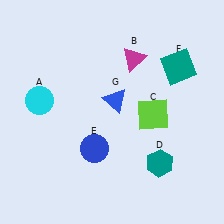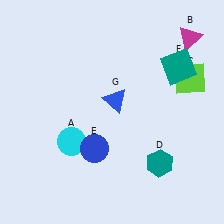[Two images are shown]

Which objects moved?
The objects that moved are: the cyan circle (A), the magenta triangle (B), the lime square (C).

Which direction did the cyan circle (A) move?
The cyan circle (A) moved down.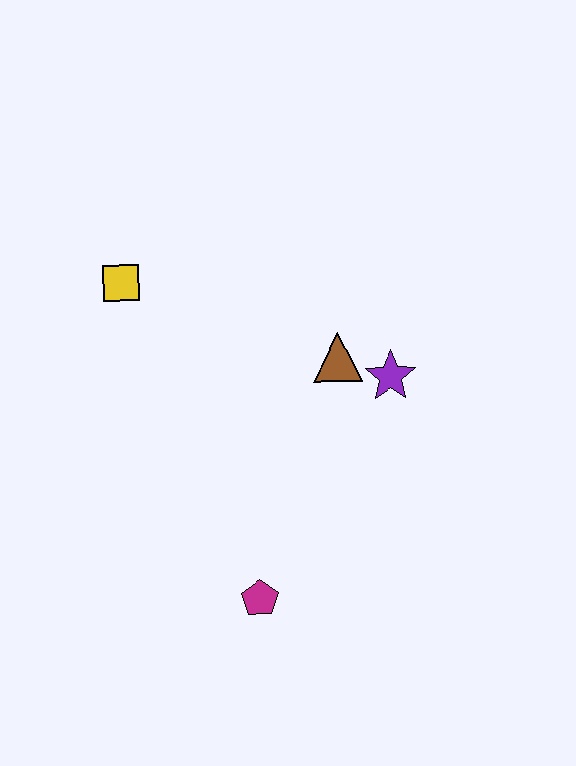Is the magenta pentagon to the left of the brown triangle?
Yes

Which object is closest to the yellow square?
The brown triangle is closest to the yellow square.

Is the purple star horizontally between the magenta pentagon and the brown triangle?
No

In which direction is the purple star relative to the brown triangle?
The purple star is to the right of the brown triangle.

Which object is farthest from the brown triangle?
The magenta pentagon is farthest from the brown triangle.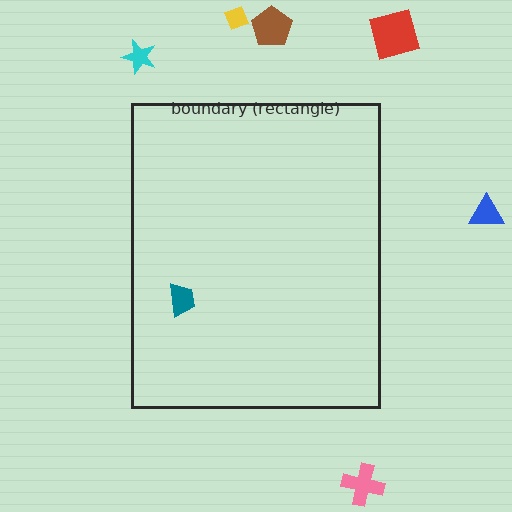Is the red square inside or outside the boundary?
Outside.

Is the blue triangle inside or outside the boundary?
Outside.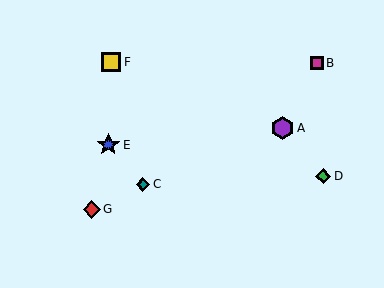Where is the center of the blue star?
The center of the blue star is at (108, 145).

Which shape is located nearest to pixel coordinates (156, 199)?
The teal diamond (labeled C) at (143, 184) is nearest to that location.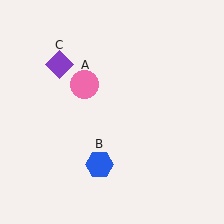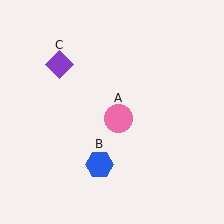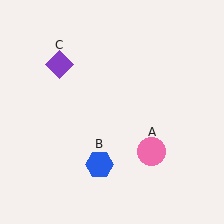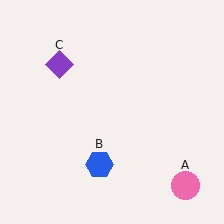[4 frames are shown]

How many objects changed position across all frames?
1 object changed position: pink circle (object A).